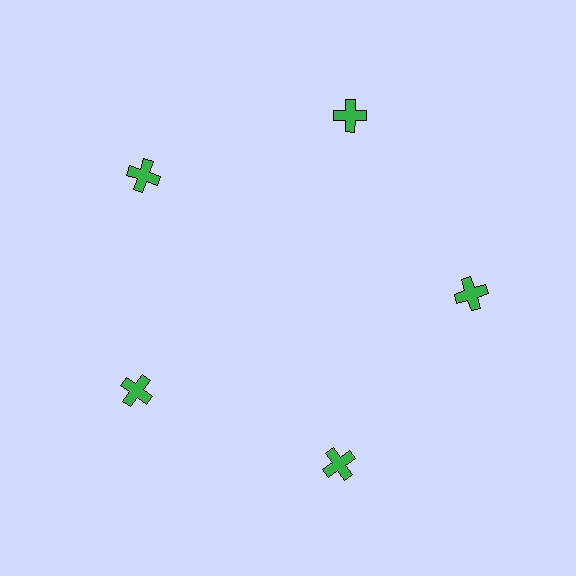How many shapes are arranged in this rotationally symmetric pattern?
There are 5 shapes, arranged in 5 groups of 1.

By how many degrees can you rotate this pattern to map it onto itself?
The pattern maps onto itself every 72 degrees of rotation.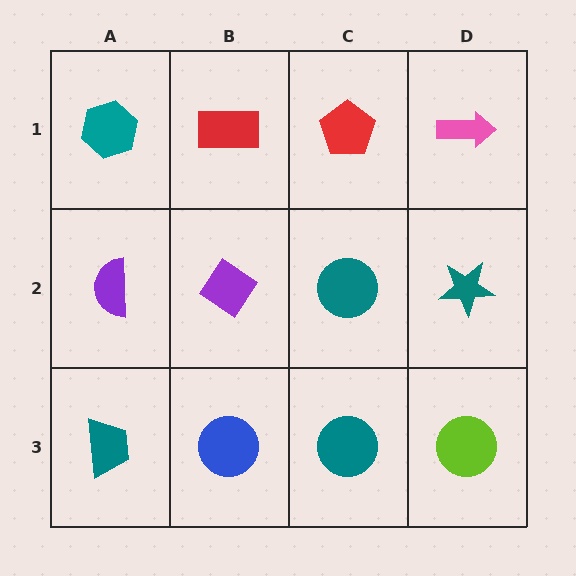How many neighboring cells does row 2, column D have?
3.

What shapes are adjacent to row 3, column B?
A purple diamond (row 2, column B), a teal trapezoid (row 3, column A), a teal circle (row 3, column C).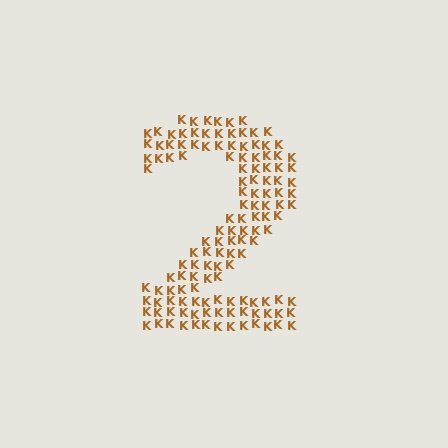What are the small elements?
The small elements are letter K's.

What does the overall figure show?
The overall figure shows the digit 2.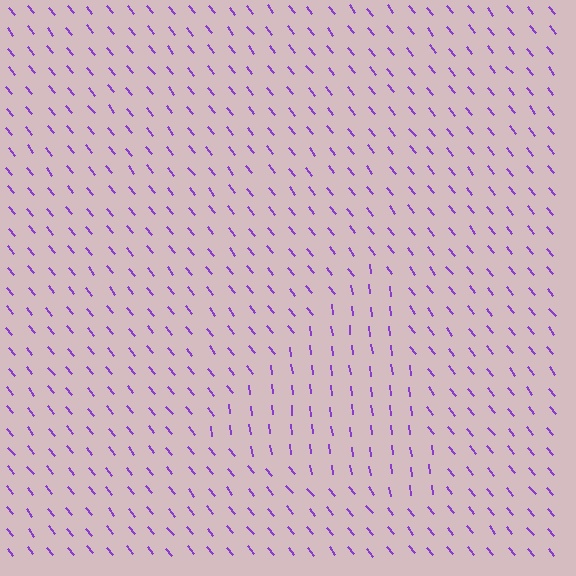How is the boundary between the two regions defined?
The boundary is defined purely by a change in line orientation (approximately 32 degrees difference). All lines are the same color and thickness.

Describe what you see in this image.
The image is filled with small purple line segments. A triangle region in the image has lines oriented differently from the surrounding lines, creating a visible texture boundary.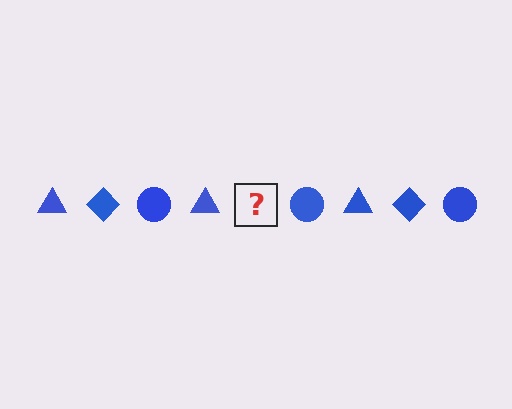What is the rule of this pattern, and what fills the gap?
The rule is that the pattern cycles through triangle, diamond, circle shapes in blue. The gap should be filled with a blue diamond.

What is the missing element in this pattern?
The missing element is a blue diamond.